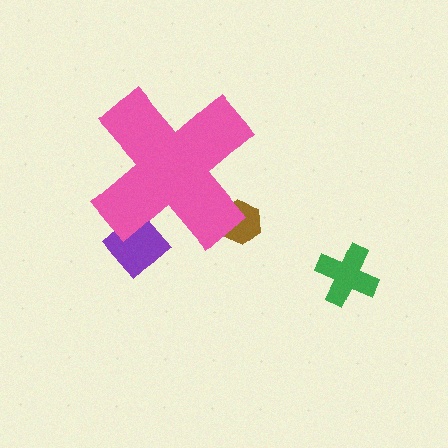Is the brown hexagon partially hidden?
Yes, the brown hexagon is partially hidden behind the pink cross.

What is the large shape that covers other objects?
A pink cross.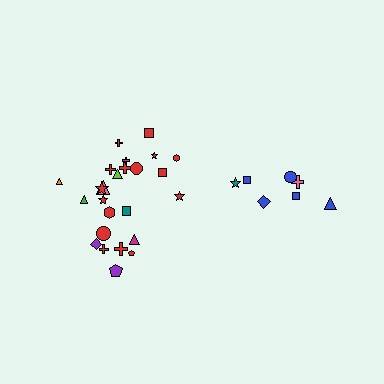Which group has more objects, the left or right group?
The left group.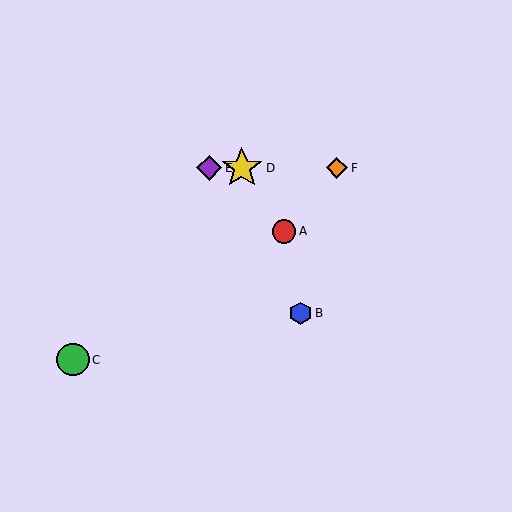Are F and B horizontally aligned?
No, F is at y≈168 and B is at y≈313.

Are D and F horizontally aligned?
Yes, both are at y≈168.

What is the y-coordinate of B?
Object B is at y≈313.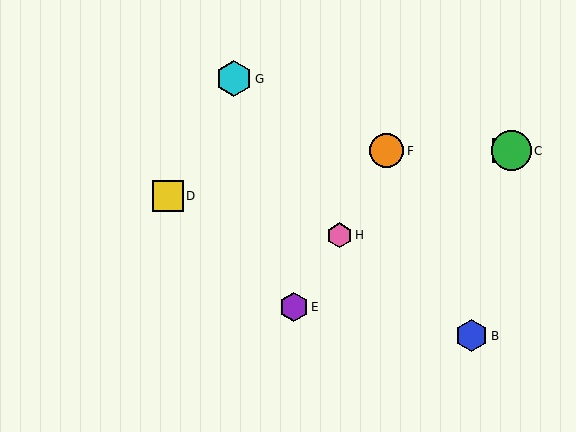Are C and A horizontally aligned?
Yes, both are at y≈151.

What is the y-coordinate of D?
Object D is at y≈196.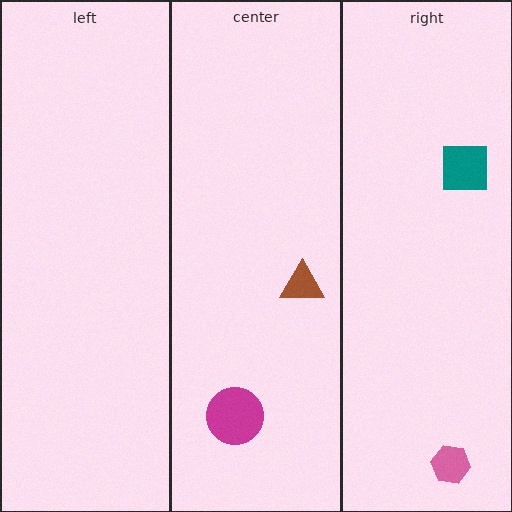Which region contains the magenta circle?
The center region.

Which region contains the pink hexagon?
The right region.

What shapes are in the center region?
The magenta circle, the brown triangle.